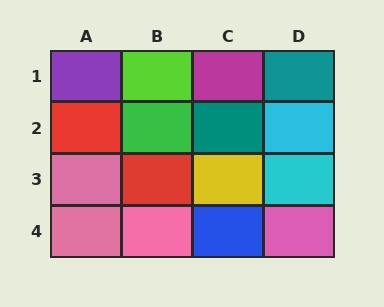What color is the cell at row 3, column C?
Yellow.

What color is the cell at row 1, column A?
Purple.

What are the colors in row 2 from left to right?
Red, green, teal, cyan.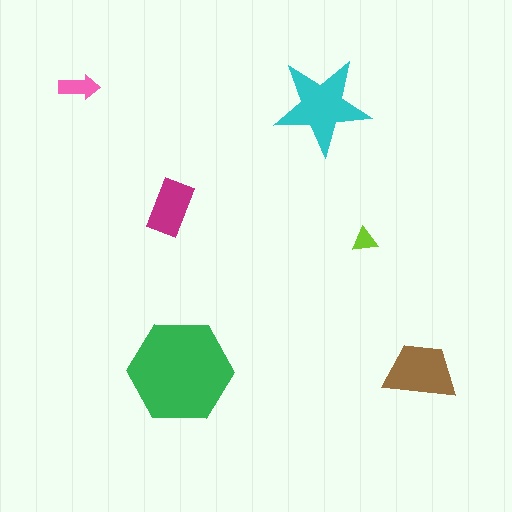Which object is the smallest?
The lime triangle.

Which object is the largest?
The green hexagon.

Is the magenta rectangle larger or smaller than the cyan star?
Smaller.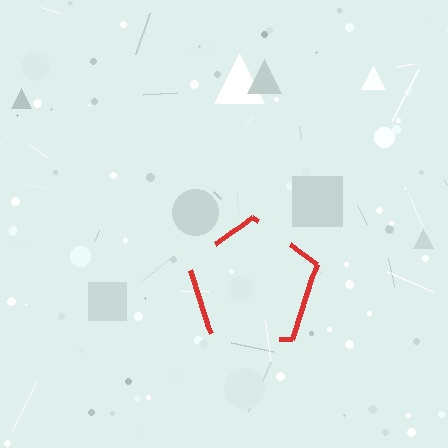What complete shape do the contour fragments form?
The contour fragments form a pentagon.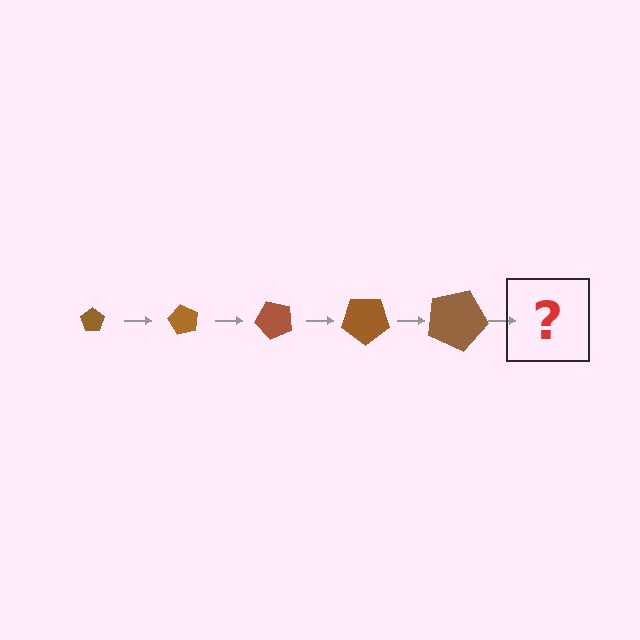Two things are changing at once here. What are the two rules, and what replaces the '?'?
The two rules are that the pentagon grows larger each step and it rotates 60 degrees each step. The '?' should be a pentagon, larger than the previous one and rotated 300 degrees from the start.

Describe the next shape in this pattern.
It should be a pentagon, larger than the previous one and rotated 300 degrees from the start.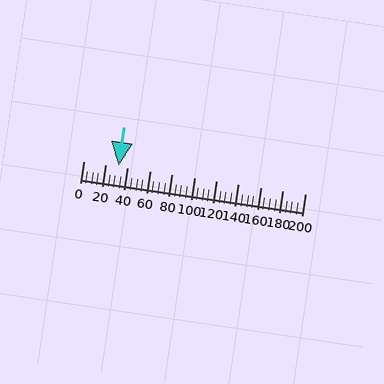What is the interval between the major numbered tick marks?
The major tick marks are spaced 20 units apart.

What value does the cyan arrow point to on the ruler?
The cyan arrow points to approximately 32.